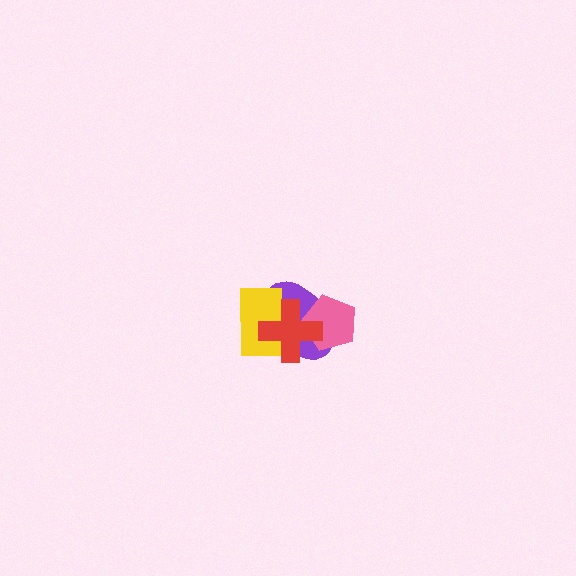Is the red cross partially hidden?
No, no other shape covers it.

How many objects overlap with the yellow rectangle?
2 objects overlap with the yellow rectangle.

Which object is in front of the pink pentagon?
The red cross is in front of the pink pentagon.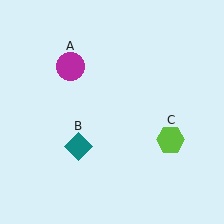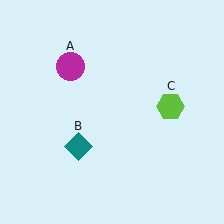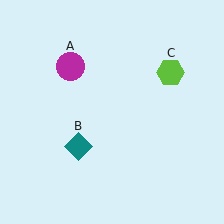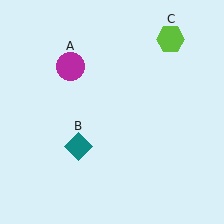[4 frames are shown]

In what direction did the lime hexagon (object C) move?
The lime hexagon (object C) moved up.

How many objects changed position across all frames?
1 object changed position: lime hexagon (object C).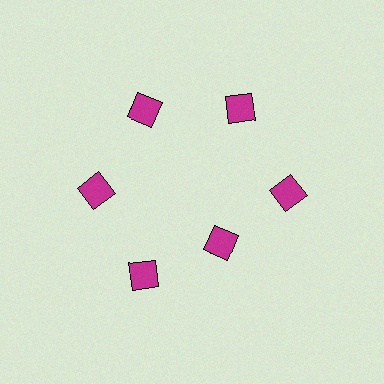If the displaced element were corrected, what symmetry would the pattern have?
It would have 6-fold rotational symmetry — the pattern would map onto itself every 60 degrees.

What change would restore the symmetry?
The symmetry would be restored by moving it outward, back onto the ring so that all 6 diamonds sit at equal angles and equal distance from the center.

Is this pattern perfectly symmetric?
No. The 6 magenta diamonds are arranged in a ring, but one element near the 5 o'clock position is pulled inward toward the center, breaking the 6-fold rotational symmetry.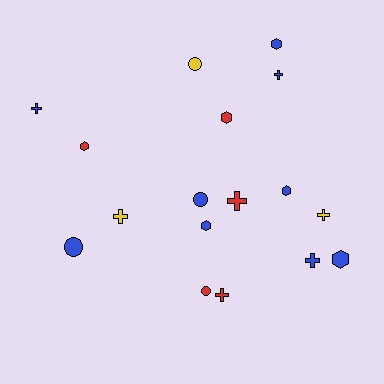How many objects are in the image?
There are 17 objects.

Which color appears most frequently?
Blue, with 9 objects.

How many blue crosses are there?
There are 3 blue crosses.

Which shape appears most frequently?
Cross, with 7 objects.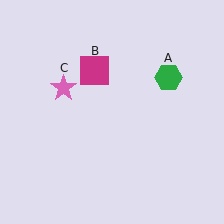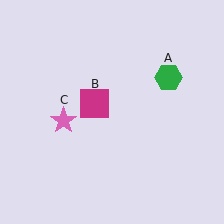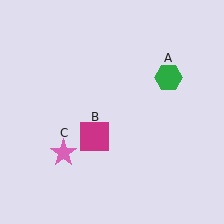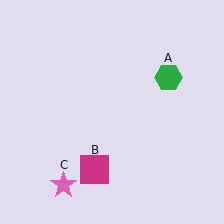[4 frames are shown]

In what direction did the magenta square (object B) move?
The magenta square (object B) moved down.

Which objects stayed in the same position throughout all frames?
Green hexagon (object A) remained stationary.